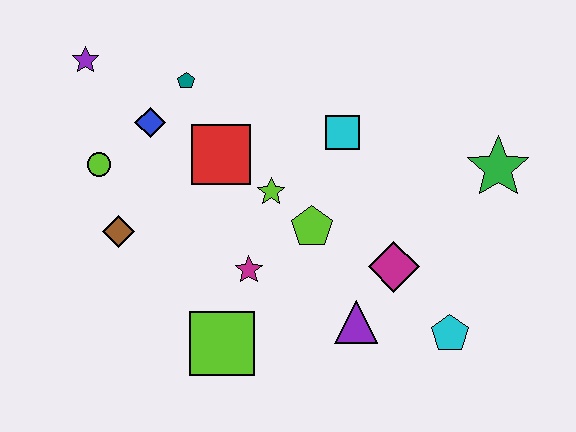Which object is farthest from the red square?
The cyan pentagon is farthest from the red square.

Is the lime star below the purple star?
Yes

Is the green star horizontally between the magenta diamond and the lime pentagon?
No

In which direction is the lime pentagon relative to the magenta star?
The lime pentagon is to the right of the magenta star.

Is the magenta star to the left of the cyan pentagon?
Yes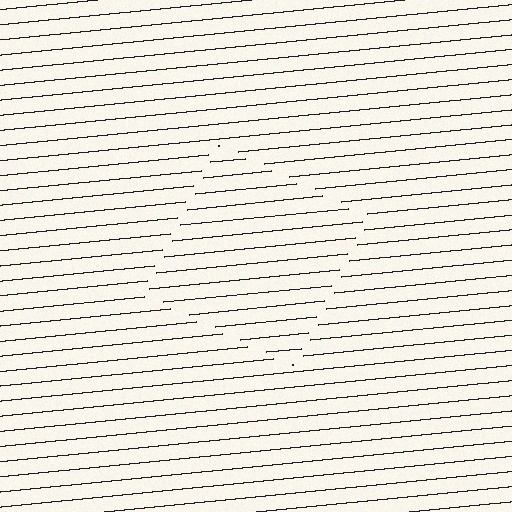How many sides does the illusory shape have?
4 sides — the line-ends trace a square.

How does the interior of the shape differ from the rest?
The interior of the shape contains the same grating, shifted by half a period — the contour is defined by the phase discontinuity where line-ends from the inner and outer gratings abut.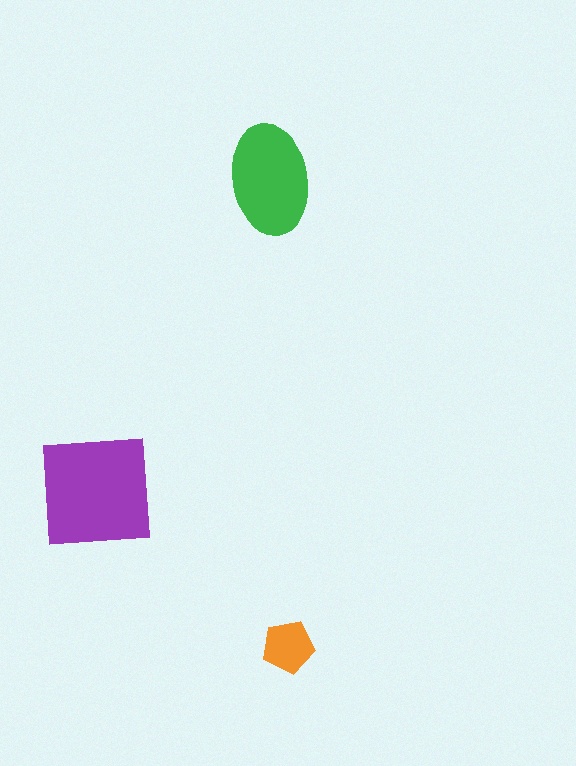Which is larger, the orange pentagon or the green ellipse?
The green ellipse.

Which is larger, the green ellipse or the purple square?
The purple square.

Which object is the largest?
The purple square.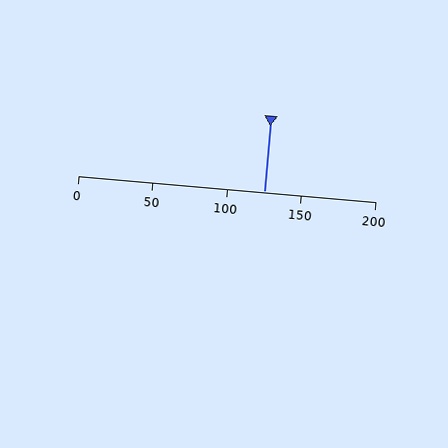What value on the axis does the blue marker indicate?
The marker indicates approximately 125.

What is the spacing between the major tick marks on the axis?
The major ticks are spaced 50 apart.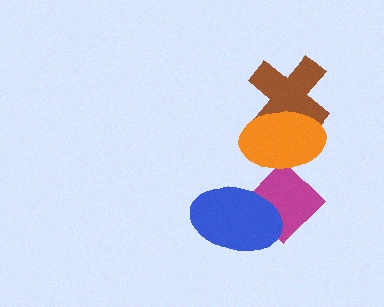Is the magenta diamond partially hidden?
Yes, it is partially covered by another shape.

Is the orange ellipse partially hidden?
No, no other shape covers it.